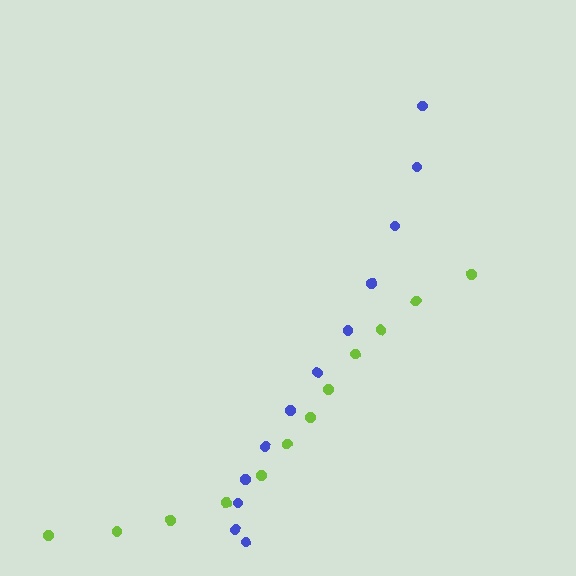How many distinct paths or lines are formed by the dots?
There are 2 distinct paths.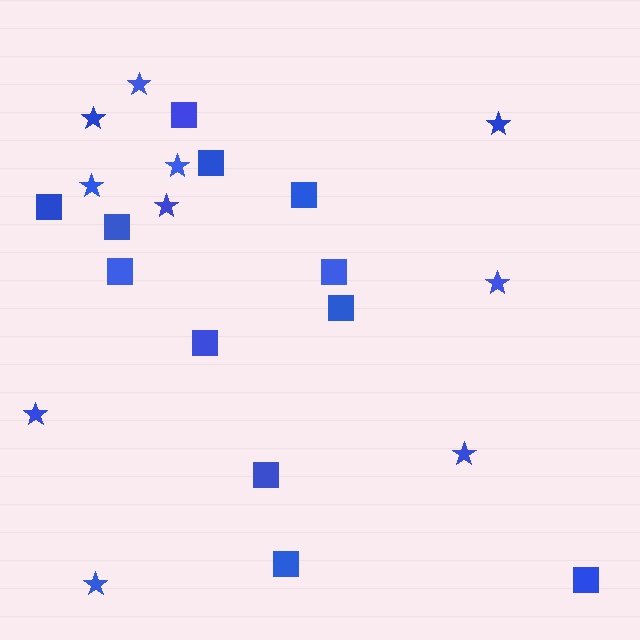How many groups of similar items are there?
There are 2 groups: one group of squares (12) and one group of stars (10).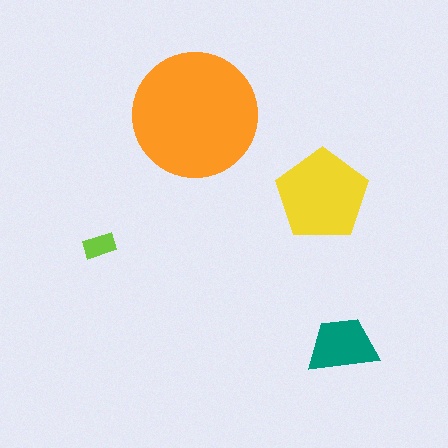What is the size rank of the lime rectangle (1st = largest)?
4th.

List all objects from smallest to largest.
The lime rectangle, the teal trapezoid, the yellow pentagon, the orange circle.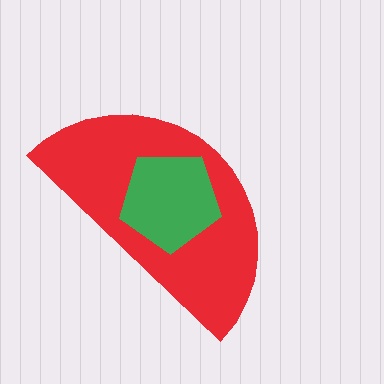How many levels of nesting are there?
2.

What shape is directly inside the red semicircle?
The green pentagon.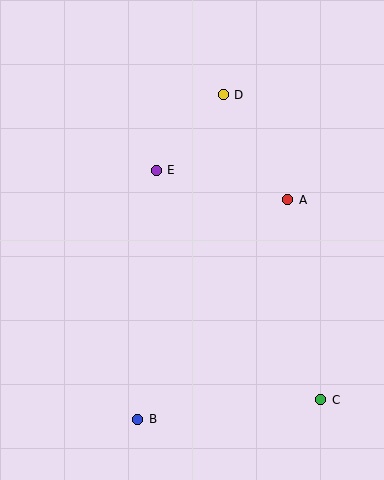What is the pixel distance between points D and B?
The distance between D and B is 336 pixels.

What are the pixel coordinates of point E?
Point E is at (156, 170).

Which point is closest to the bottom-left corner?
Point B is closest to the bottom-left corner.